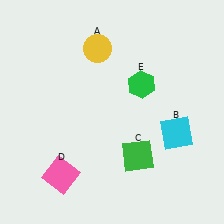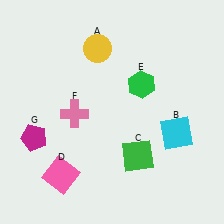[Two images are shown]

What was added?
A pink cross (F), a magenta pentagon (G) were added in Image 2.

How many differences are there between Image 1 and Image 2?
There are 2 differences between the two images.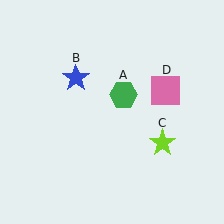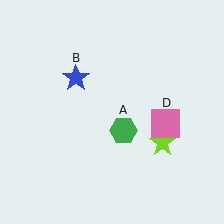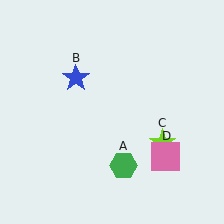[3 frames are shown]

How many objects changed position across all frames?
2 objects changed position: green hexagon (object A), pink square (object D).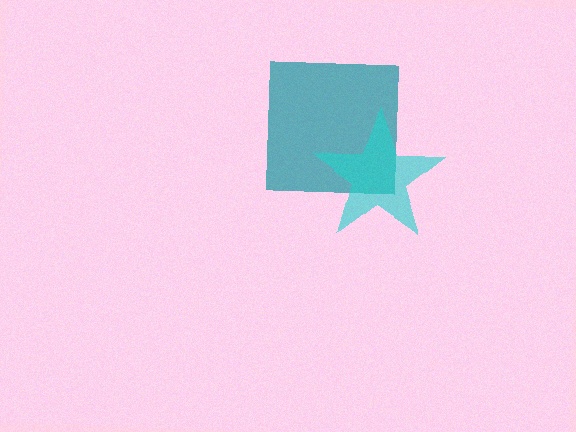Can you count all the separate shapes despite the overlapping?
Yes, there are 2 separate shapes.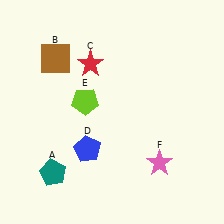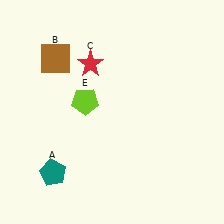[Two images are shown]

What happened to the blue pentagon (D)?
The blue pentagon (D) was removed in Image 2. It was in the bottom-left area of Image 1.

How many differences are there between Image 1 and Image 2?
There are 2 differences between the two images.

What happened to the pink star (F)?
The pink star (F) was removed in Image 2. It was in the bottom-right area of Image 1.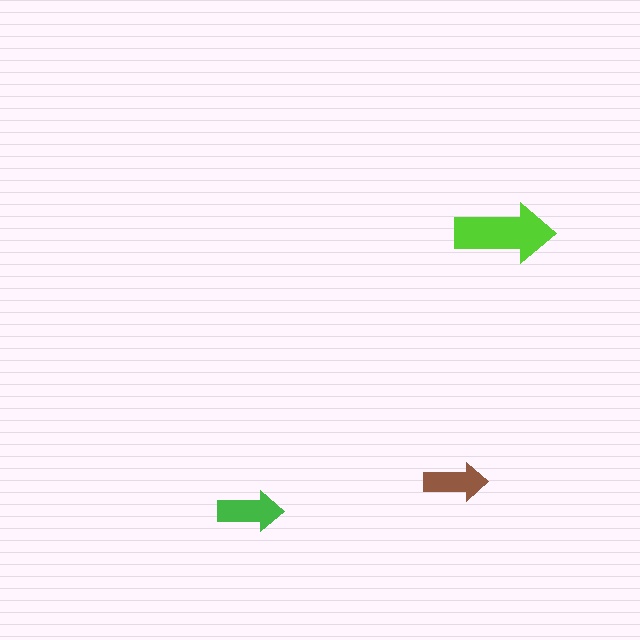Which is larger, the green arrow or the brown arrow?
The green one.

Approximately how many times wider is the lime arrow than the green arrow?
About 1.5 times wider.